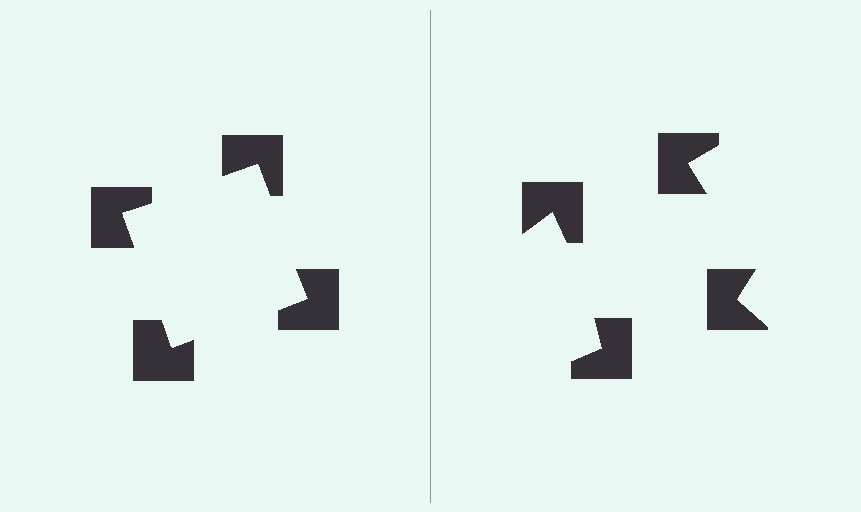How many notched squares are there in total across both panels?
8 — 4 on each side.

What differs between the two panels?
The notched squares are positioned identically on both sides; only the wedge orientations differ. On the left they align to a square; on the right they are misaligned.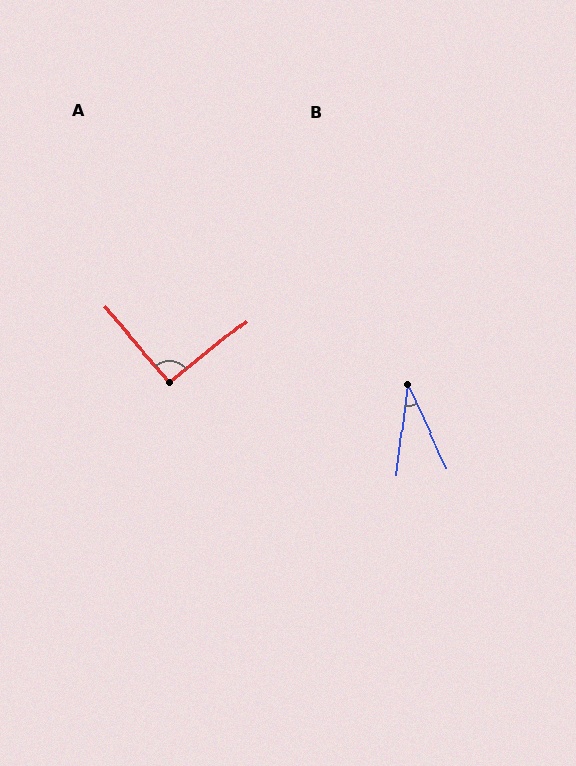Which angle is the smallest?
B, at approximately 32 degrees.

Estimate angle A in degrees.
Approximately 92 degrees.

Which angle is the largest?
A, at approximately 92 degrees.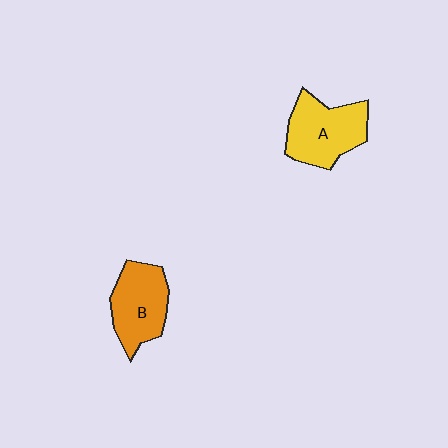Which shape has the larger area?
Shape A (yellow).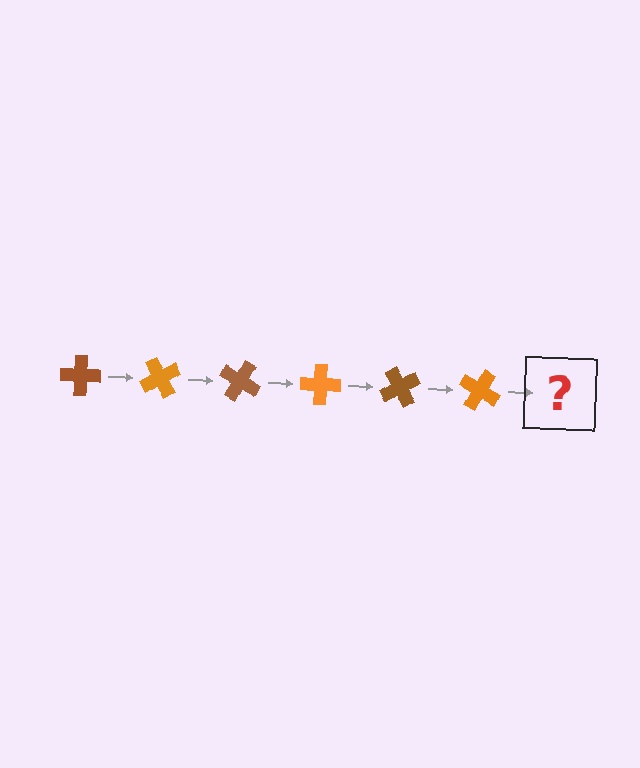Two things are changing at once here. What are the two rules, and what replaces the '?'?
The two rules are that it rotates 60 degrees each step and the color cycles through brown and orange. The '?' should be a brown cross, rotated 360 degrees from the start.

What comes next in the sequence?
The next element should be a brown cross, rotated 360 degrees from the start.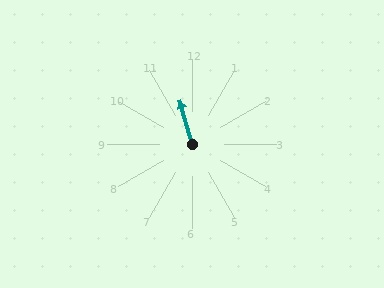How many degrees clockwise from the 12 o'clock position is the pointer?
Approximately 344 degrees.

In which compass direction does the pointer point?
North.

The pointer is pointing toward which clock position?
Roughly 11 o'clock.